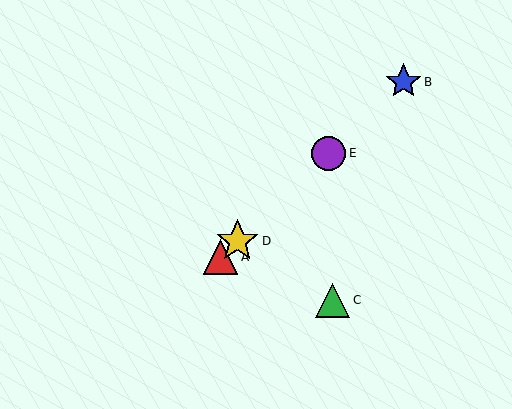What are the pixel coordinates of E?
Object E is at (329, 153).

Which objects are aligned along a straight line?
Objects A, B, D, E are aligned along a straight line.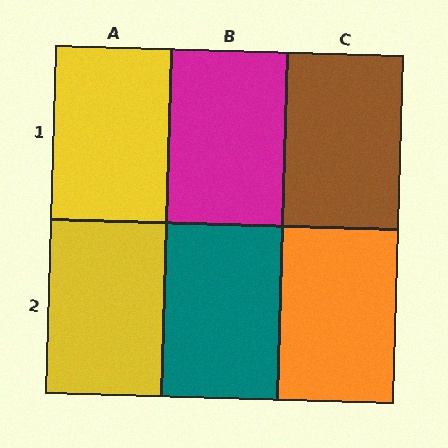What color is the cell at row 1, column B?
Magenta.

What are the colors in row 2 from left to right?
Yellow, teal, orange.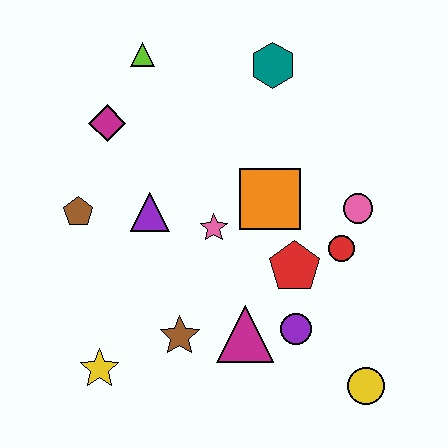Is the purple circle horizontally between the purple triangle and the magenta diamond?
No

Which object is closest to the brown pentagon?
The purple triangle is closest to the brown pentagon.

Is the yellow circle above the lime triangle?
No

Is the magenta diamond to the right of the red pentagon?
No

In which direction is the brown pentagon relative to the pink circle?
The brown pentagon is to the left of the pink circle.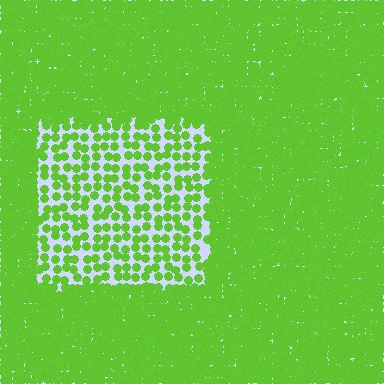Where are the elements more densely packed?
The elements are more densely packed outside the rectangle boundary.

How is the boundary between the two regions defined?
The boundary is defined by a change in element density (approximately 2.7x ratio). All elements are the same color, size, and shape.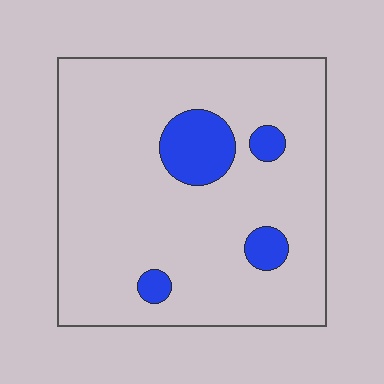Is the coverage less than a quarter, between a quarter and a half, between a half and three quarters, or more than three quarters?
Less than a quarter.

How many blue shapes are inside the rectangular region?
4.